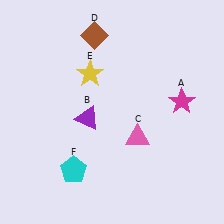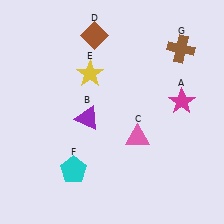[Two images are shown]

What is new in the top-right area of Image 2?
A brown cross (G) was added in the top-right area of Image 2.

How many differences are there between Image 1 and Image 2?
There is 1 difference between the two images.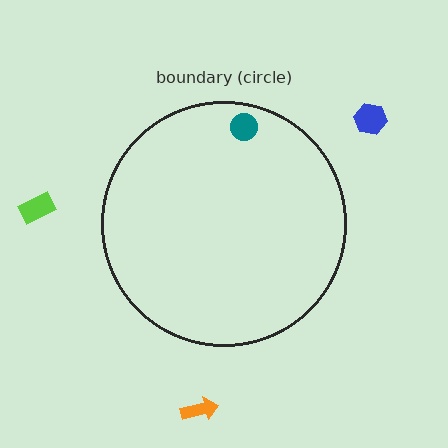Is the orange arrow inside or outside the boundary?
Outside.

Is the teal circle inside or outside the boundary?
Inside.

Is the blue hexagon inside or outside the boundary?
Outside.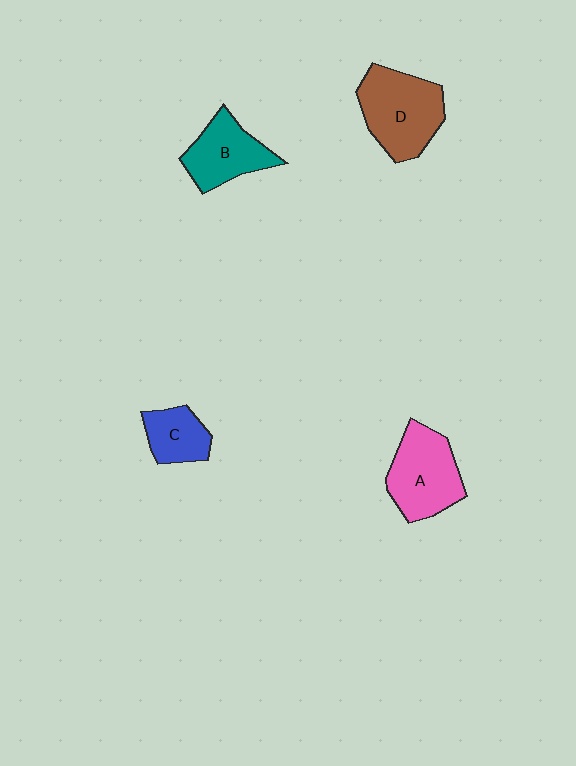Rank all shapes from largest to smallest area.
From largest to smallest: D (brown), A (pink), B (teal), C (blue).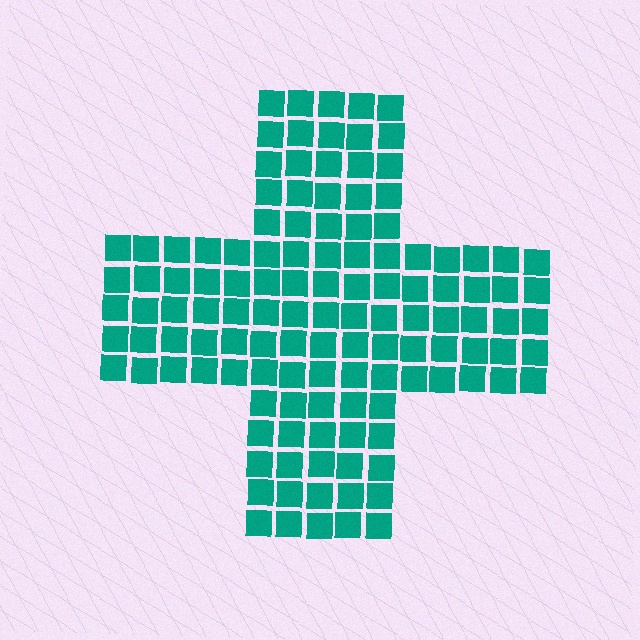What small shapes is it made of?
It is made of small squares.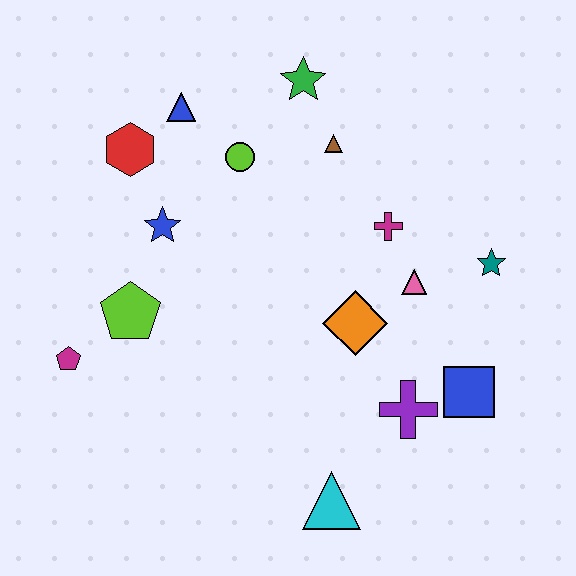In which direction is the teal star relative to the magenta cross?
The teal star is to the right of the magenta cross.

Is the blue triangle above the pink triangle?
Yes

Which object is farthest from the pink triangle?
The magenta pentagon is farthest from the pink triangle.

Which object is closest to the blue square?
The purple cross is closest to the blue square.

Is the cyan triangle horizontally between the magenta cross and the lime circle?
Yes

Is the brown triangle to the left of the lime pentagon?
No